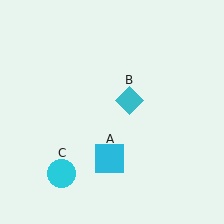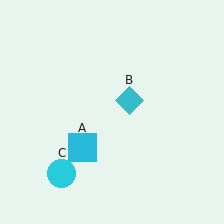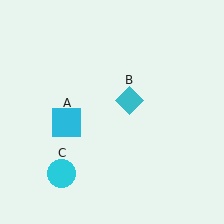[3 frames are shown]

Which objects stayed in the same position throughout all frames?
Cyan diamond (object B) and cyan circle (object C) remained stationary.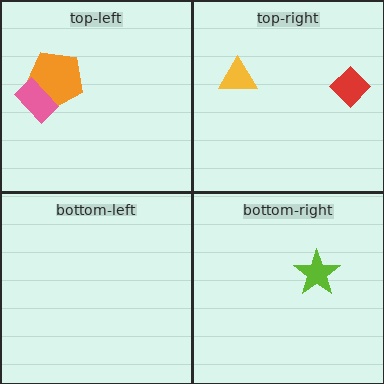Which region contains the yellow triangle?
The top-right region.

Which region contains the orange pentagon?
The top-left region.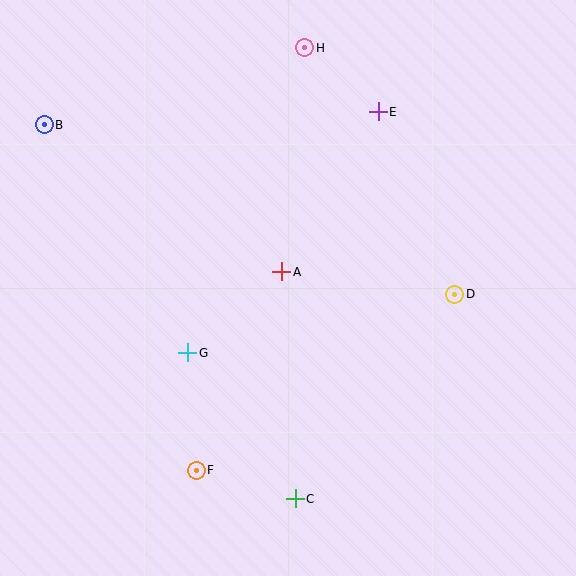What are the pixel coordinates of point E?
Point E is at (378, 112).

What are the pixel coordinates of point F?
Point F is at (196, 470).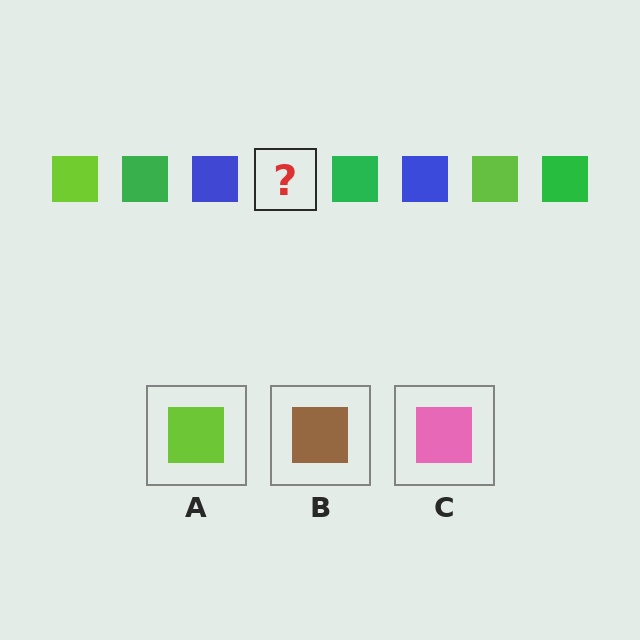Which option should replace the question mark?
Option A.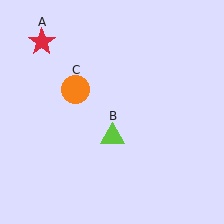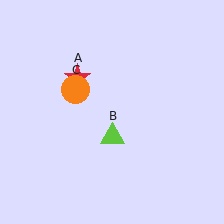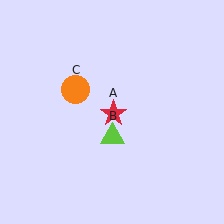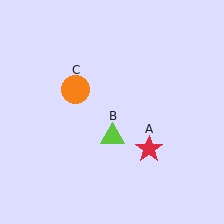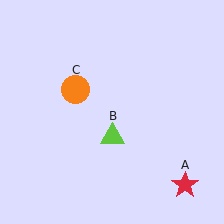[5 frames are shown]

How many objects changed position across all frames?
1 object changed position: red star (object A).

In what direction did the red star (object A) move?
The red star (object A) moved down and to the right.